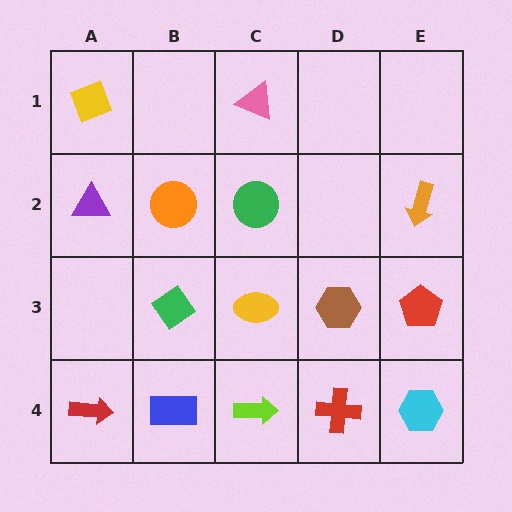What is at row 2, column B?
An orange circle.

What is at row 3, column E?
A red pentagon.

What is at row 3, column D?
A brown hexagon.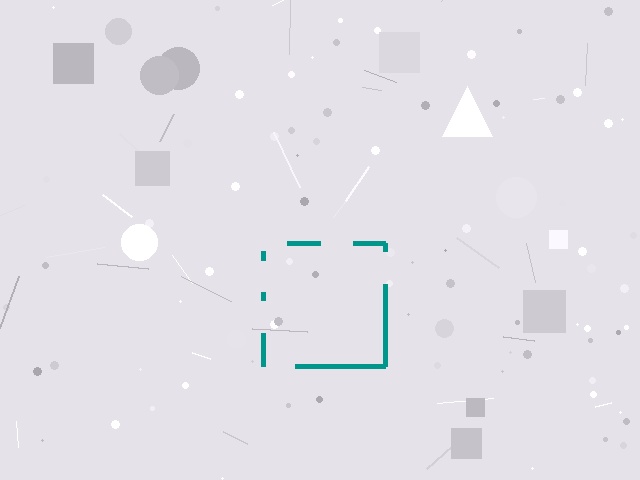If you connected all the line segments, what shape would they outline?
They would outline a square.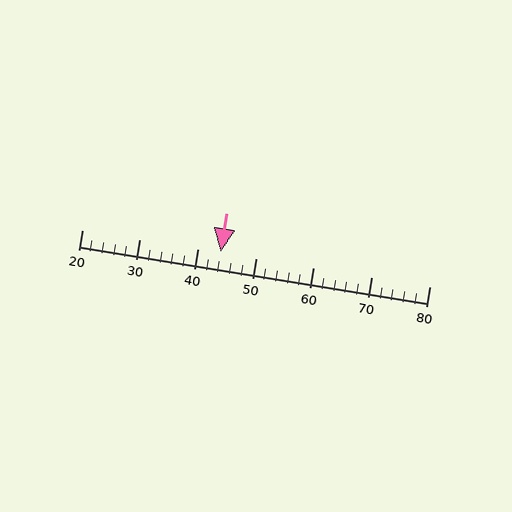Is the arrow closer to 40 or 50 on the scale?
The arrow is closer to 40.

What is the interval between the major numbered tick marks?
The major tick marks are spaced 10 units apart.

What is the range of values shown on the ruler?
The ruler shows values from 20 to 80.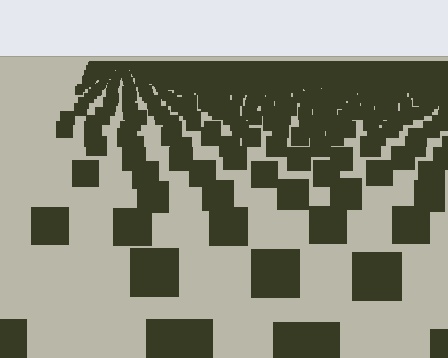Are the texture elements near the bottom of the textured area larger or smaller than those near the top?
Larger. Near the bottom, elements are closer to the viewer and appear at a bigger on-screen size.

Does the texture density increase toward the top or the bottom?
Density increases toward the top.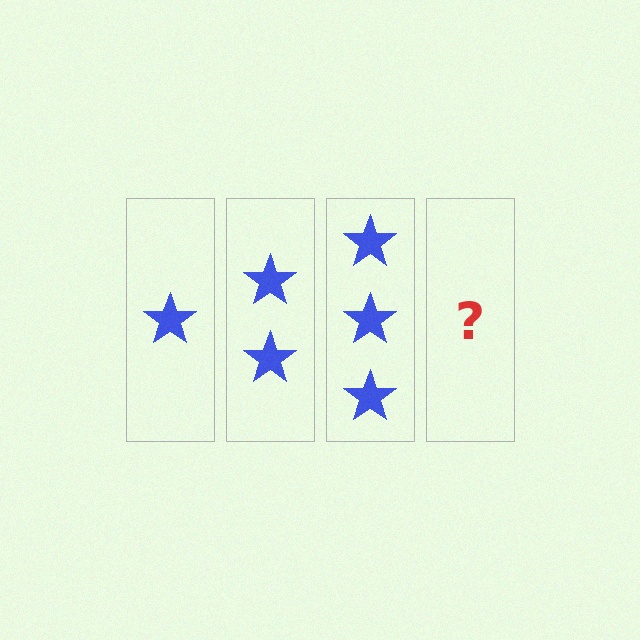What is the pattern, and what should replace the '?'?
The pattern is that each step adds one more star. The '?' should be 4 stars.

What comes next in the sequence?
The next element should be 4 stars.